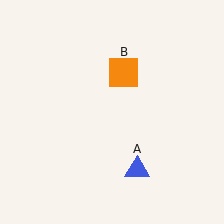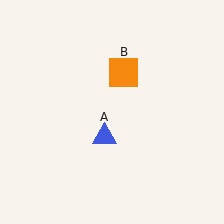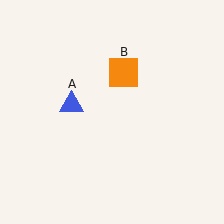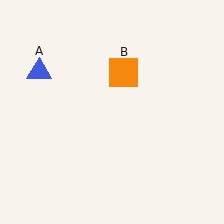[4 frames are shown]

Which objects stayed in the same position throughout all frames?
Orange square (object B) remained stationary.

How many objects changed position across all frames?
1 object changed position: blue triangle (object A).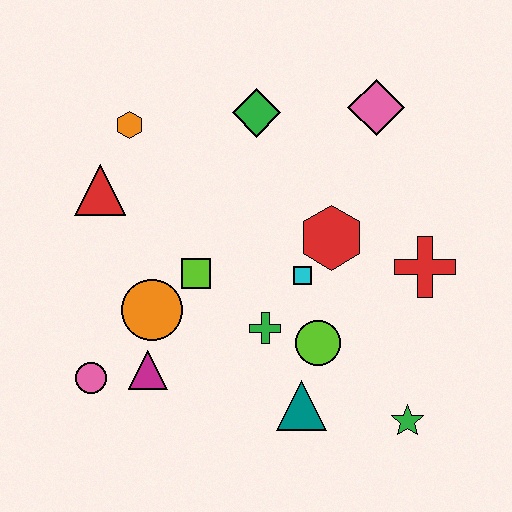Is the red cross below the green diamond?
Yes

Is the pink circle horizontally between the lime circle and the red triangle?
No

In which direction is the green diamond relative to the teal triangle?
The green diamond is above the teal triangle.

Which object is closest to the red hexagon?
The cyan square is closest to the red hexagon.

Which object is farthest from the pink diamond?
The pink circle is farthest from the pink diamond.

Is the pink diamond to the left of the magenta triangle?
No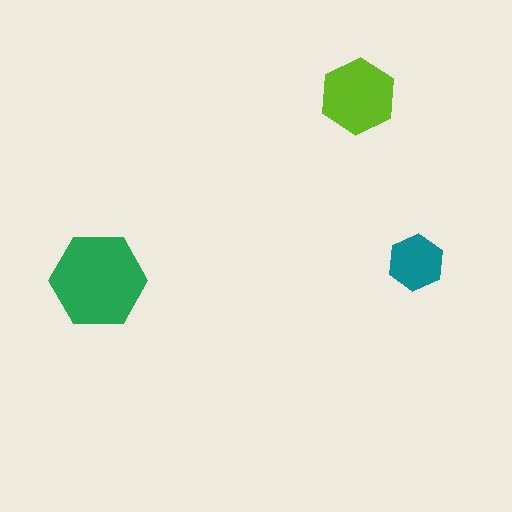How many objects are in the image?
There are 3 objects in the image.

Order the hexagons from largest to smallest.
the green one, the lime one, the teal one.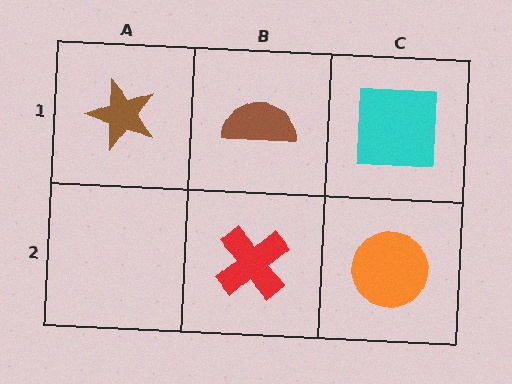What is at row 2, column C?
An orange circle.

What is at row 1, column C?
A cyan square.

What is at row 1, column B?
A brown semicircle.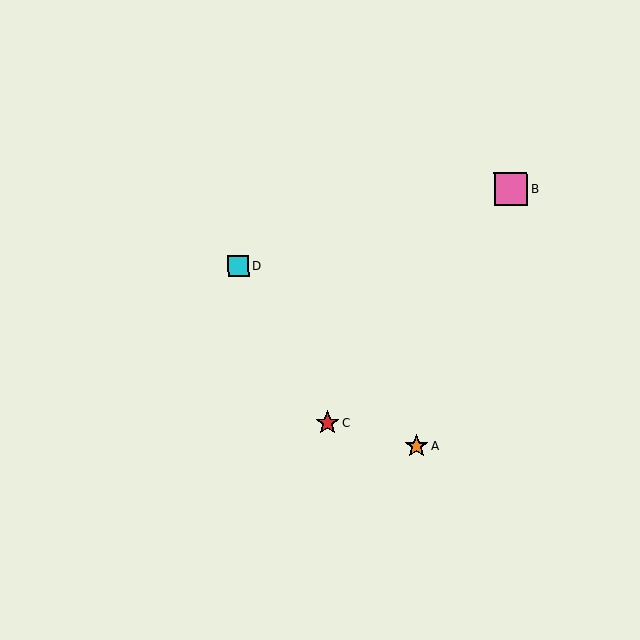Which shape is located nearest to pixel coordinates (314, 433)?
The red star (labeled C) at (327, 423) is nearest to that location.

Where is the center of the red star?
The center of the red star is at (327, 423).